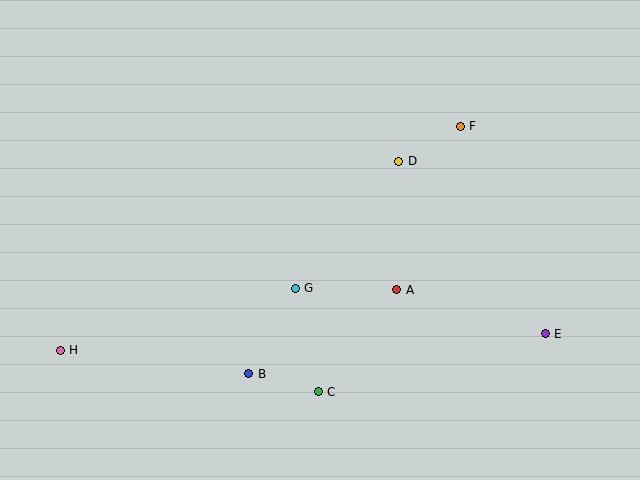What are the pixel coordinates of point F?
Point F is at (460, 126).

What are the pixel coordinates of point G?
Point G is at (295, 288).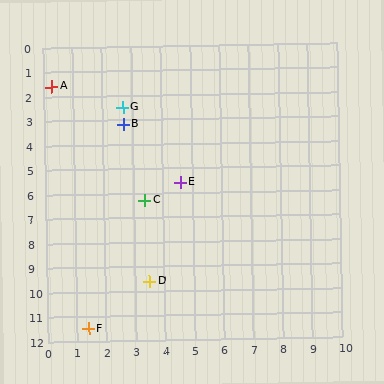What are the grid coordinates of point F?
Point F is at approximately (1.4, 11.5).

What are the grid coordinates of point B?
Point B is at approximately (2.7, 3.2).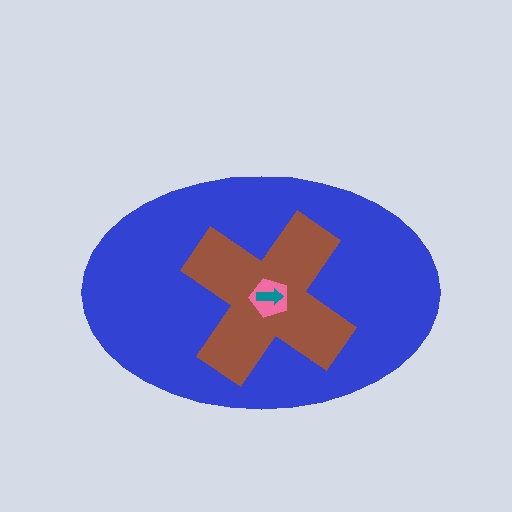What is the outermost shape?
The blue ellipse.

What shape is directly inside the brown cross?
The pink pentagon.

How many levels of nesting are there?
4.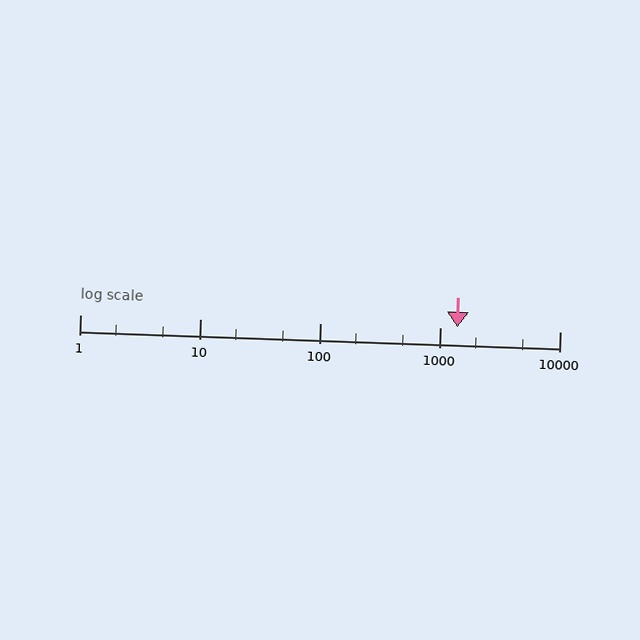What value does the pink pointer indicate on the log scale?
The pointer indicates approximately 1400.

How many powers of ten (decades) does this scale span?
The scale spans 4 decades, from 1 to 10000.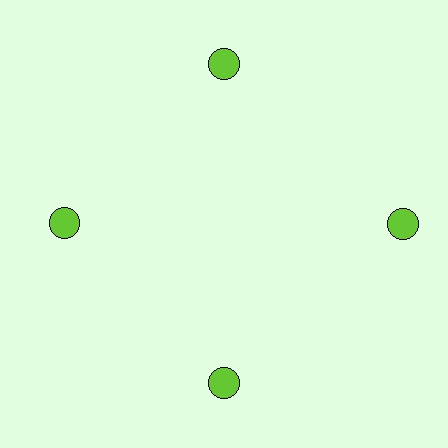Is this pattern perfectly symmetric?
No. The 4 lime circles are arranged in a ring, but one element near the 3 o'clock position is pushed outward from the center, breaking the 4-fold rotational symmetry.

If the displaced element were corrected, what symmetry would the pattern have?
It would have 4-fold rotational symmetry — the pattern would map onto itself every 90 degrees.